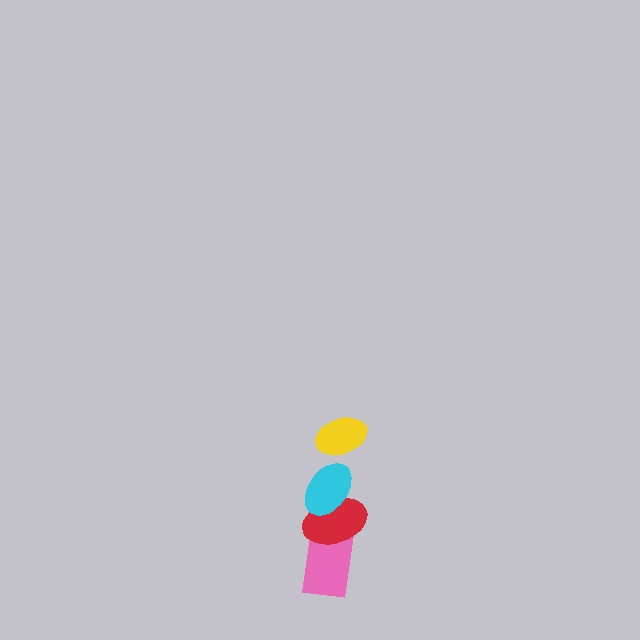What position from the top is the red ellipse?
The red ellipse is 3rd from the top.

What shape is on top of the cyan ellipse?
The yellow ellipse is on top of the cyan ellipse.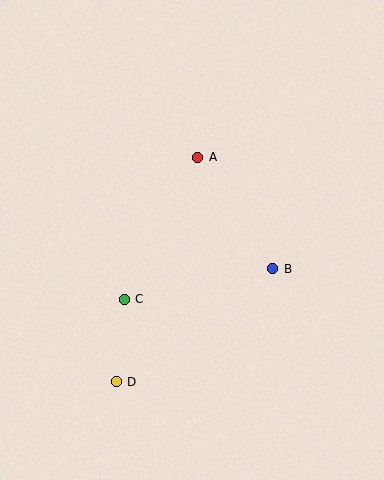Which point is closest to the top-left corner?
Point A is closest to the top-left corner.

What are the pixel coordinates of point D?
Point D is at (116, 382).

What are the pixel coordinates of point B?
Point B is at (273, 269).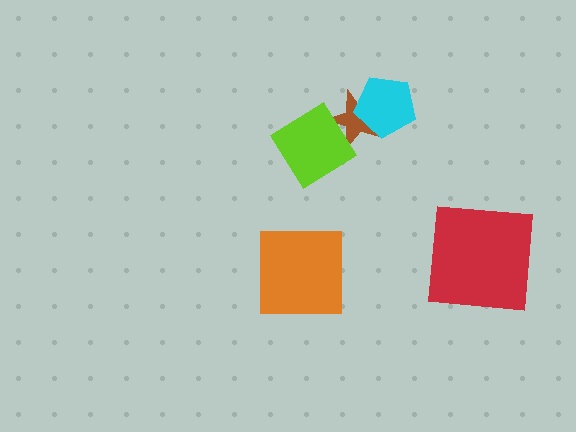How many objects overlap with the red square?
0 objects overlap with the red square.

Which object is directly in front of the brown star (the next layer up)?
The cyan pentagon is directly in front of the brown star.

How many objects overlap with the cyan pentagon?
1 object overlaps with the cyan pentagon.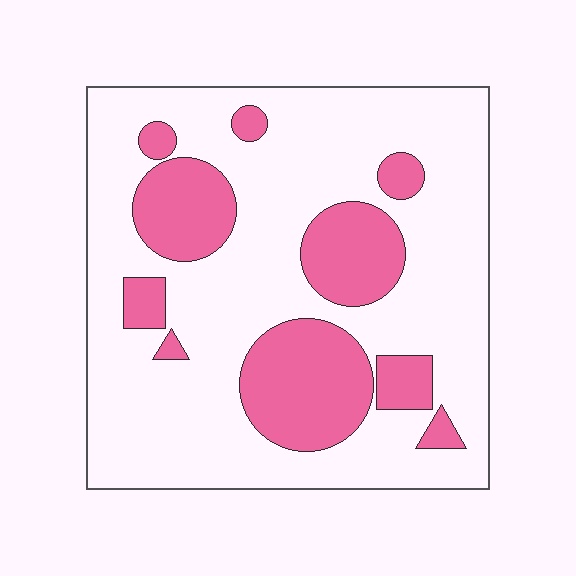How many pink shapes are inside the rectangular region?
10.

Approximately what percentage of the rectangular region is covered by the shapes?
Approximately 25%.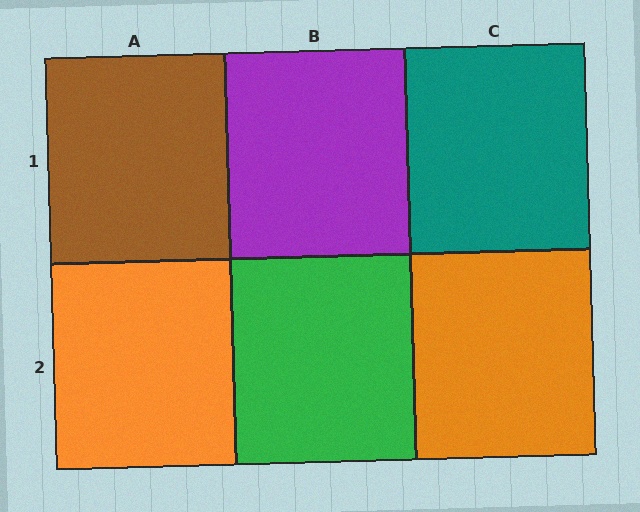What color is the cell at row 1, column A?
Brown.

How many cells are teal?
1 cell is teal.